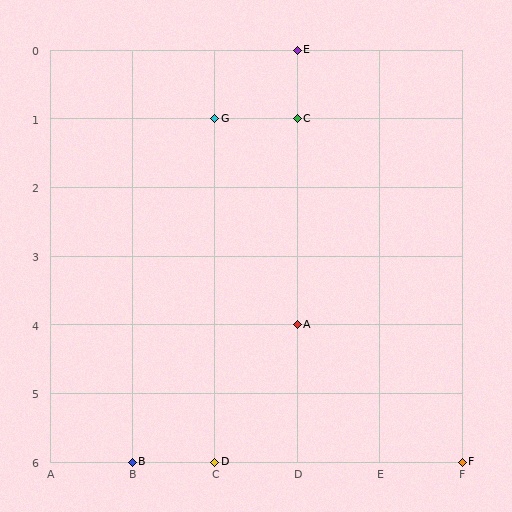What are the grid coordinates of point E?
Point E is at grid coordinates (D, 0).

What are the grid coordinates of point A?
Point A is at grid coordinates (D, 4).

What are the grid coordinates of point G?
Point G is at grid coordinates (C, 1).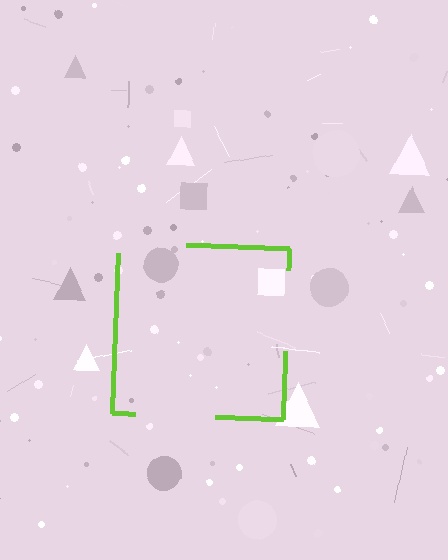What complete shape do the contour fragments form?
The contour fragments form a square.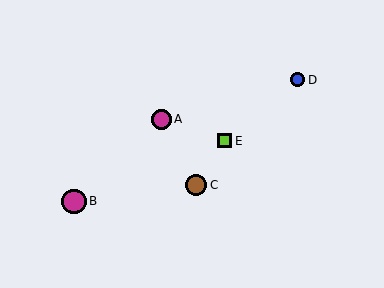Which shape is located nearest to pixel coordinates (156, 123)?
The magenta circle (labeled A) at (162, 119) is nearest to that location.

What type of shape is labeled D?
Shape D is a blue circle.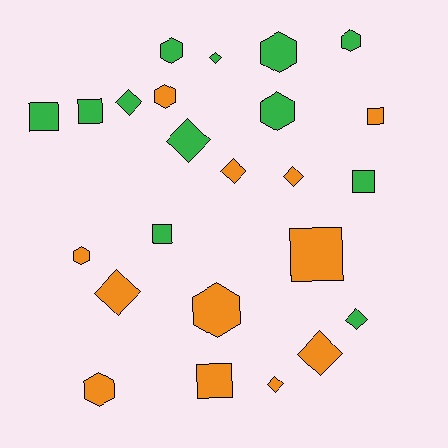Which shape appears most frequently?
Diamond, with 9 objects.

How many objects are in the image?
There are 24 objects.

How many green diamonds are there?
There are 4 green diamonds.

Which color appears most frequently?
Green, with 12 objects.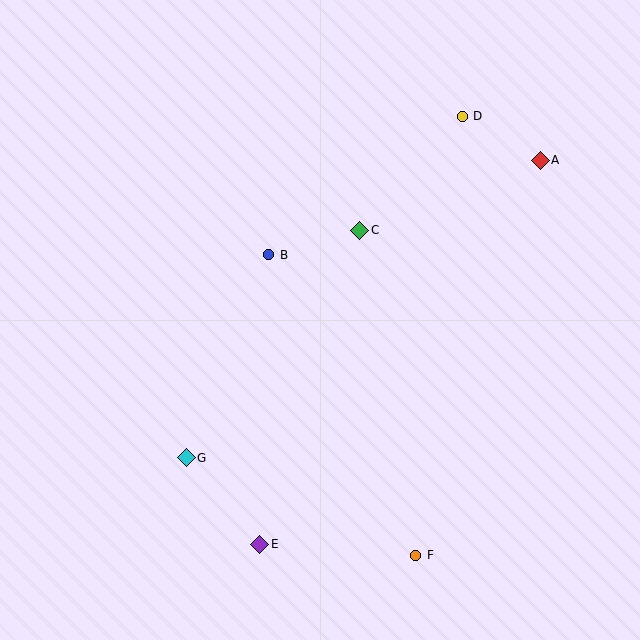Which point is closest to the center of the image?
Point B at (269, 255) is closest to the center.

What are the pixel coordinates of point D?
Point D is at (462, 116).